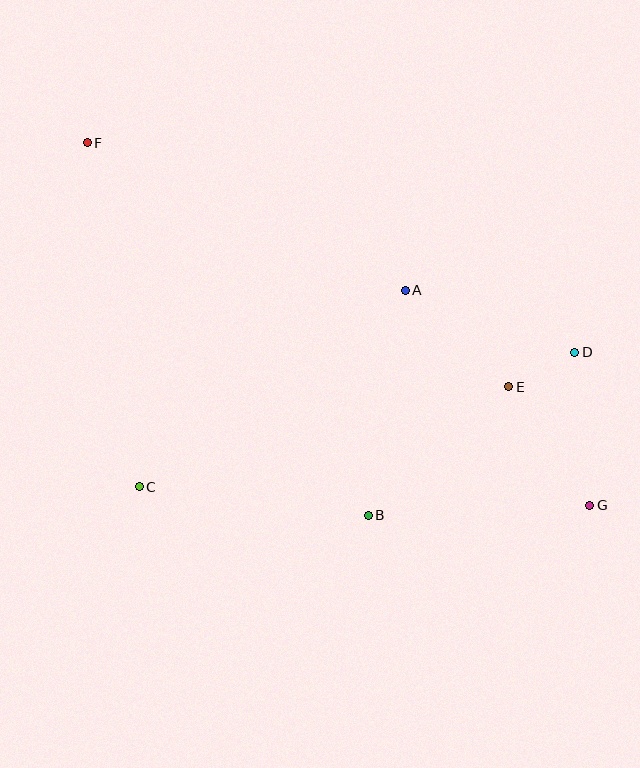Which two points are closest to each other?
Points D and E are closest to each other.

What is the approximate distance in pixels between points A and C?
The distance between A and C is approximately 331 pixels.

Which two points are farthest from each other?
Points F and G are farthest from each other.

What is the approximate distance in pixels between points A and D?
The distance between A and D is approximately 180 pixels.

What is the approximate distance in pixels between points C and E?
The distance between C and E is approximately 383 pixels.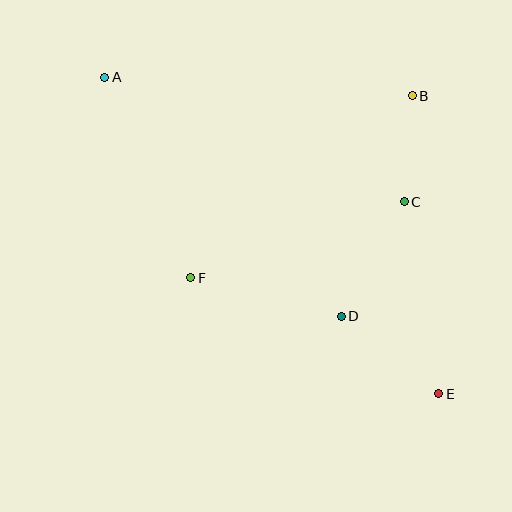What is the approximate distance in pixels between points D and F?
The distance between D and F is approximately 155 pixels.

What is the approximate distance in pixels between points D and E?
The distance between D and E is approximately 125 pixels.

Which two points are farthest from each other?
Points A and E are farthest from each other.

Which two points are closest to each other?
Points B and C are closest to each other.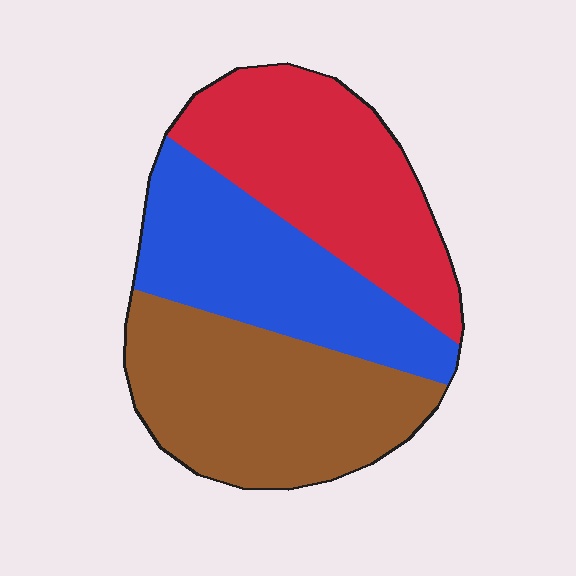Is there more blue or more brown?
Brown.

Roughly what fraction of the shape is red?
Red takes up about one third (1/3) of the shape.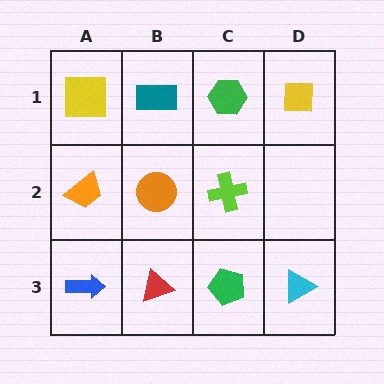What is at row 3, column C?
A green pentagon.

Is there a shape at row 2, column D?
No, that cell is empty.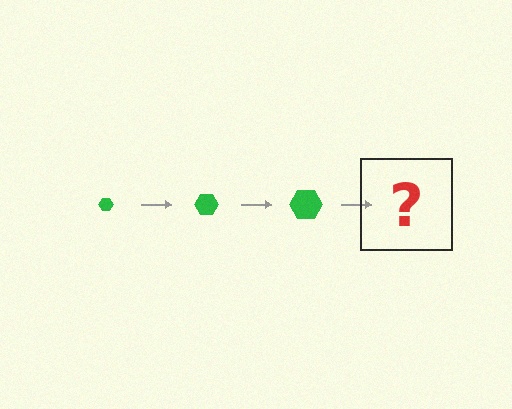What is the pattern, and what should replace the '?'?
The pattern is that the hexagon gets progressively larger each step. The '?' should be a green hexagon, larger than the previous one.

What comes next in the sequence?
The next element should be a green hexagon, larger than the previous one.